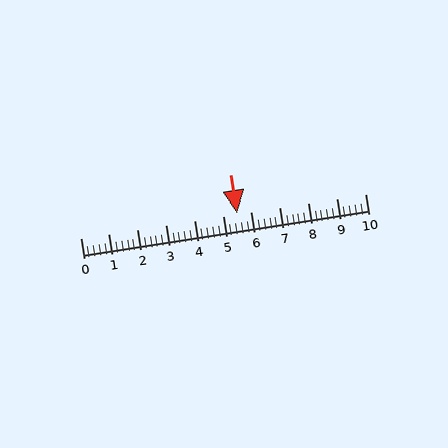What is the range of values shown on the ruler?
The ruler shows values from 0 to 10.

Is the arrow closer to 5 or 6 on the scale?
The arrow is closer to 6.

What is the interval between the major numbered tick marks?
The major tick marks are spaced 1 units apart.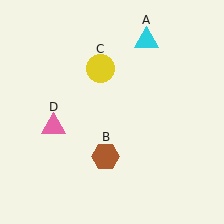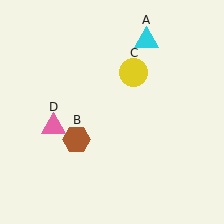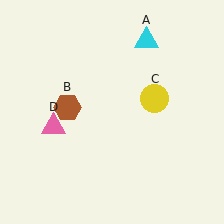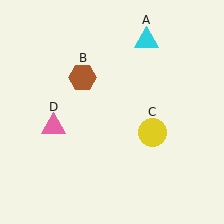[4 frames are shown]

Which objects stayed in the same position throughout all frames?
Cyan triangle (object A) and pink triangle (object D) remained stationary.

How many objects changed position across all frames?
2 objects changed position: brown hexagon (object B), yellow circle (object C).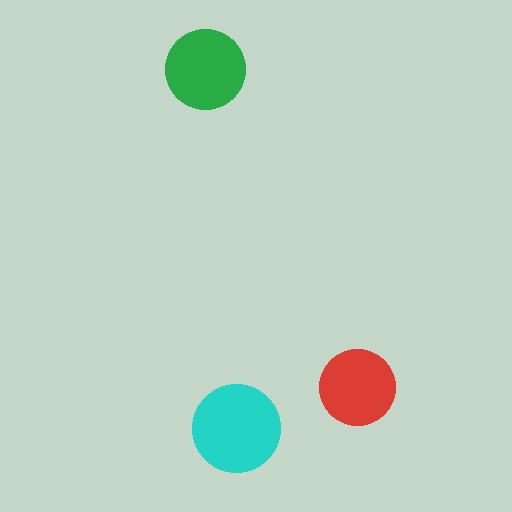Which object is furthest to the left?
The green circle is leftmost.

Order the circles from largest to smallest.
the cyan one, the green one, the red one.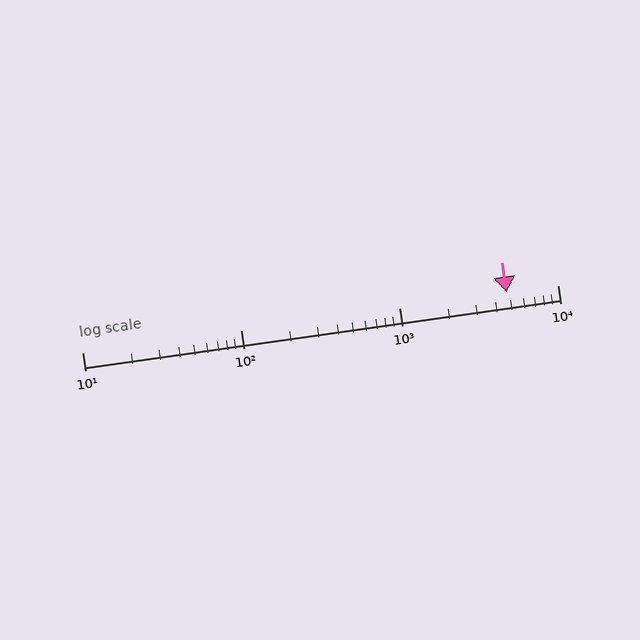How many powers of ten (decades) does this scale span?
The scale spans 3 decades, from 10 to 10000.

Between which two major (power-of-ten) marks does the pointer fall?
The pointer is between 1000 and 10000.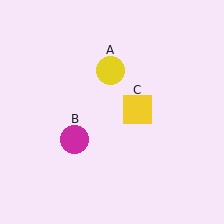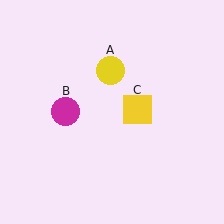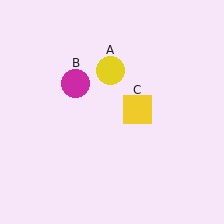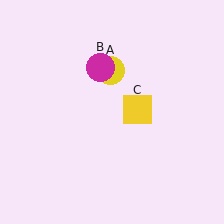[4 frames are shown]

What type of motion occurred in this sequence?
The magenta circle (object B) rotated clockwise around the center of the scene.